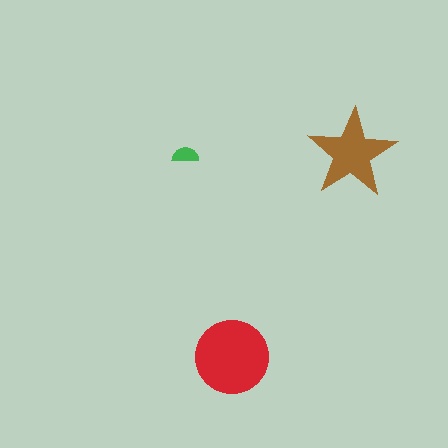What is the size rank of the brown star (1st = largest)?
2nd.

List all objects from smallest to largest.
The green semicircle, the brown star, the red circle.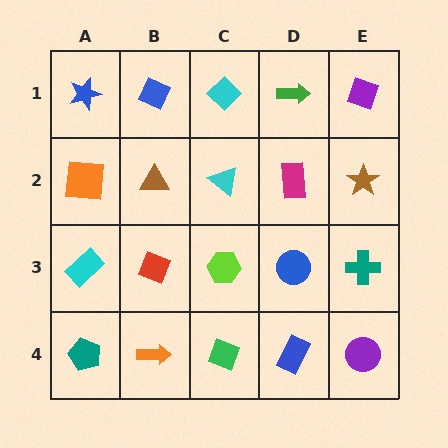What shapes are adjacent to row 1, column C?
A cyan triangle (row 2, column C), a blue diamond (row 1, column B), a green arrow (row 1, column D).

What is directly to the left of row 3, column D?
A lime hexagon.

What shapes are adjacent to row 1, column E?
A brown star (row 2, column E), a green arrow (row 1, column D).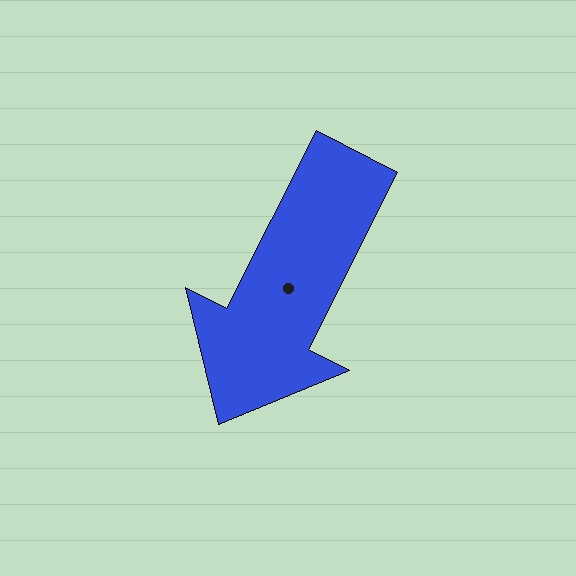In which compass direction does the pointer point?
Southwest.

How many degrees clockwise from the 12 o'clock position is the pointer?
Approximately 207 degrees.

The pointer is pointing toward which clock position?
Roughly 7 o'clock.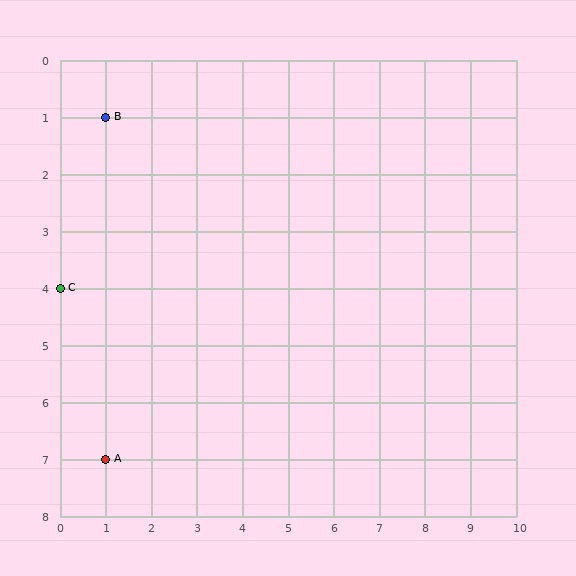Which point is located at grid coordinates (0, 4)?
Point C is at (0, 4).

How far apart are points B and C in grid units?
Points B and C are 1 column and 3 rows apart (about 3.2 grid units diagonally).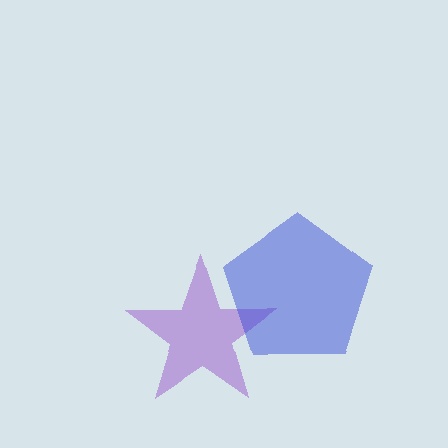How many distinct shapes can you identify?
There are 2 distinct shapes: a purple star, a blue pentagon.